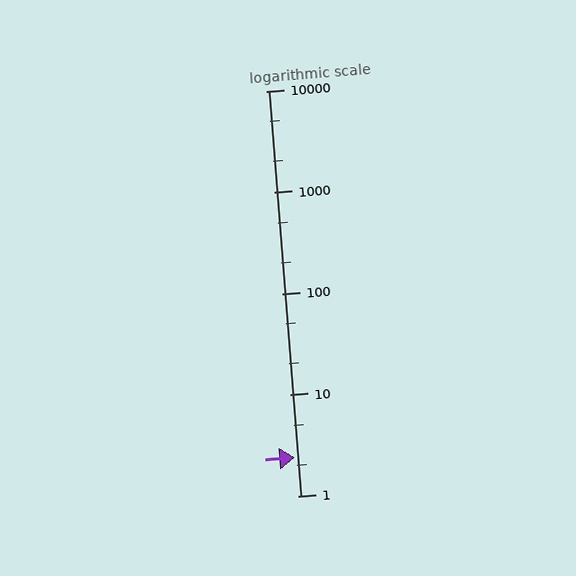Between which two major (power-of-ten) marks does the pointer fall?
The pointer is between 1 and 10.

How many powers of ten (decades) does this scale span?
The scale spans 4 decades, from 1 to 10000.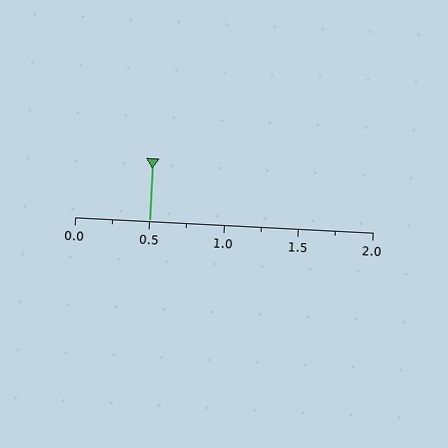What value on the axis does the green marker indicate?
The marker indicates approximately 0.5.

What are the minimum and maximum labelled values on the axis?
The axis runs from 0.0 to 2.0.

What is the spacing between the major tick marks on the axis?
The major ticks are spaced 0.5 apart.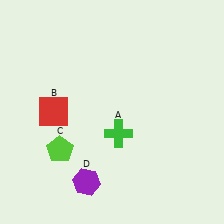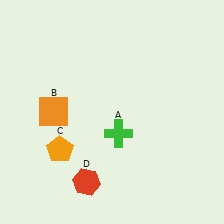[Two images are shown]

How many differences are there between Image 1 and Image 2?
There are 3 differences between the two images.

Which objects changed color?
B changed from red to orange. C changed from lime to orange. D changed from purple to red.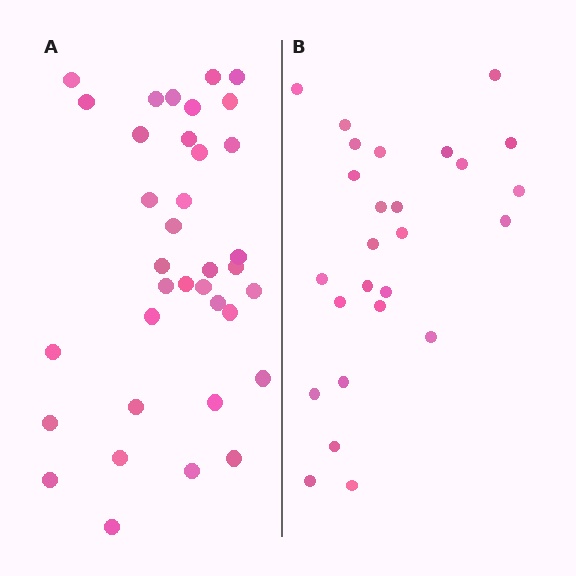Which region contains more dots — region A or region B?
Region A (the left region) has more dots.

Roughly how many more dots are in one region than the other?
Region A has roughly 10 or so more dots than region B.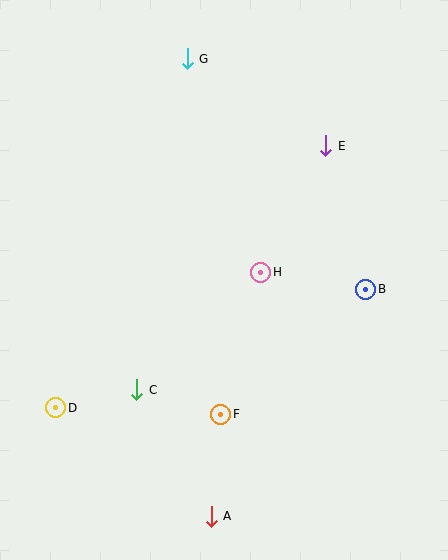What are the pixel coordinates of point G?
Point G is at (187, 59).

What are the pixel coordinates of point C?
Point C is at (137, 390).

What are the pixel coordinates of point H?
Point H is at (260, 272).